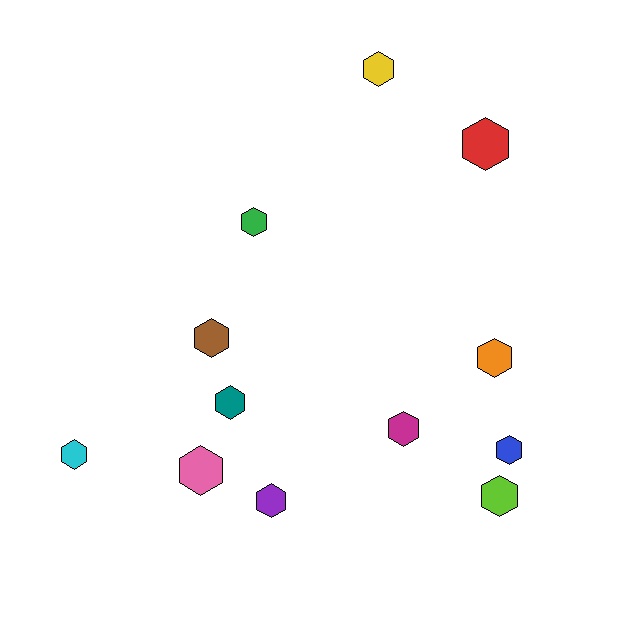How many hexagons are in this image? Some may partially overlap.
There are 12 hexagons.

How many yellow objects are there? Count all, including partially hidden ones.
There is 1 yellow object.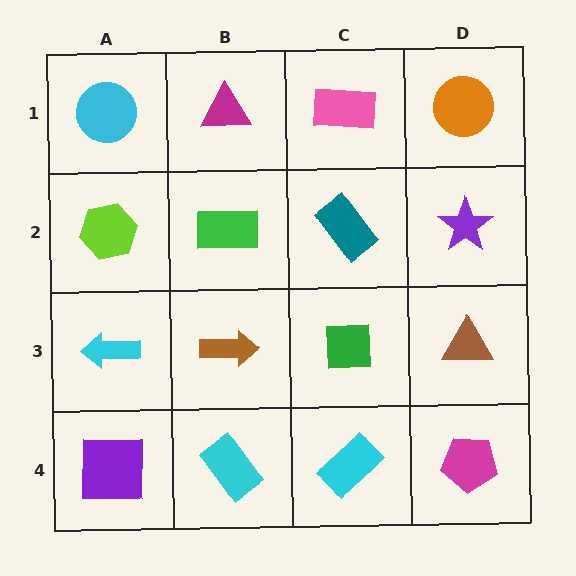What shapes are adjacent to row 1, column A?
A lime hexagon (row 2, column A), a magenta triangle (row 1, column B).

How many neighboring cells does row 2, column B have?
4.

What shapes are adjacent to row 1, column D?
A purple star (row 2, column D), a pink rectangle (row 1, column C).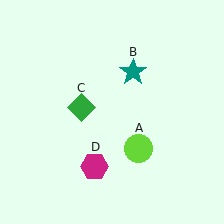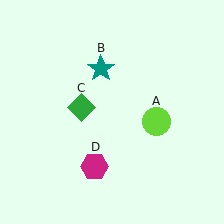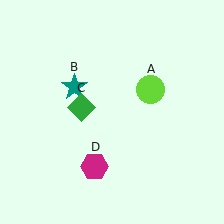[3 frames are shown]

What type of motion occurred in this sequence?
The lime circle (object A), teal star (object B) rotated counterclockwise around the center of the scene.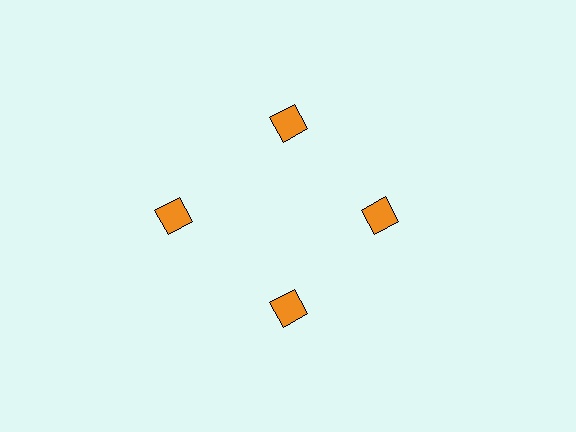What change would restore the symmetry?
The symmetry would be restored by moving it inward, back onto the ring so that all 4 squares sit at equal angles and equal distance from the center.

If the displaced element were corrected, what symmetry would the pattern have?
It would have 4-fold rotational symmetry — the pattern would map onto itself every 90 degrees.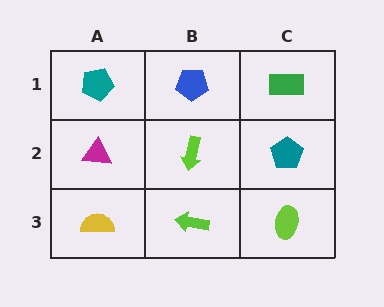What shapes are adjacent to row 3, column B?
A lime arrow (row 2, column B), a yellow semicircle (row 3, column A), a lime ellipse (row 3, column C).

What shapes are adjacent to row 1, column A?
A magenta triangle (row 2, column A), a blue pentagon (row 1, column B).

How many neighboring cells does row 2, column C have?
3.